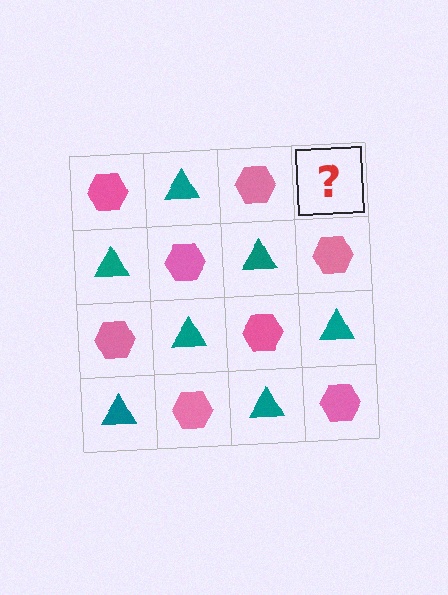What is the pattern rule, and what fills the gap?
The rule is that it alternates pink hexagon and teal triangle in a checkerboard pattern. The gap should be filled with a teal triangle.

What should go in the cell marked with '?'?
The missing cell should contain a teal triangle.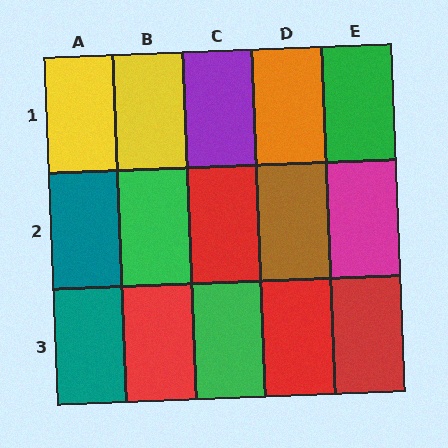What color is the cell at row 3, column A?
Teal.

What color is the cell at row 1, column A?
Yellow.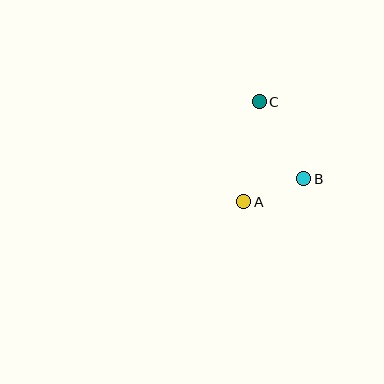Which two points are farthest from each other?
Points A and C are farthest from each other.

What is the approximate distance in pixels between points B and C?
The distance between B and C is approximately 89 pixels.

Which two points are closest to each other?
Points A and B are closest to each other.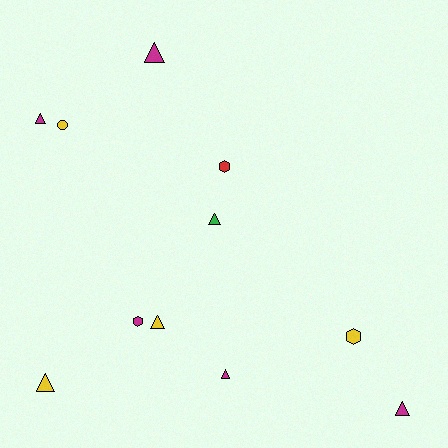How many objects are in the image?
There are 11 objects.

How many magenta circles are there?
There are no magenta circles.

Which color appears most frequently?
Magenta, with 5 objects.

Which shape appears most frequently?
Triangle, with 7 objects.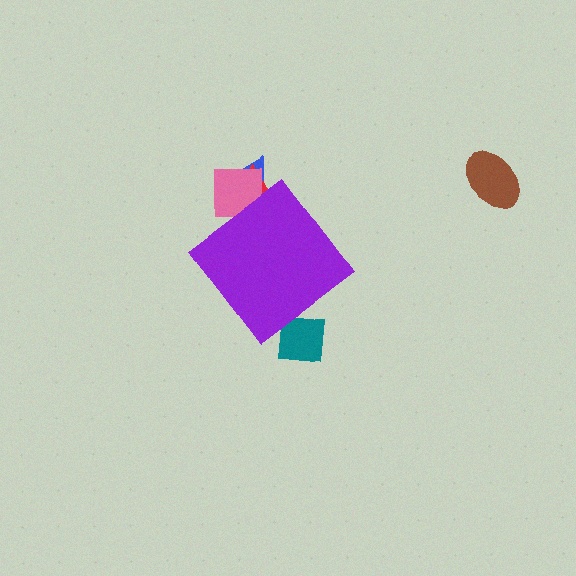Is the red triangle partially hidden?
Yes, the red triangle is partially hidden behind the purple diamond.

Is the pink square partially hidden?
Yes, the pink square is partially hidden behind the purple diamond.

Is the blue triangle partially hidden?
Yes, the blue triangle is partially hidden behind the purple diamond.